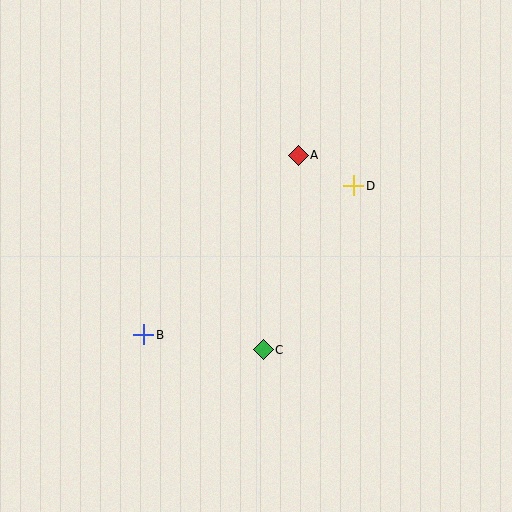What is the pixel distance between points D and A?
The distance between D and A is 63 pixels.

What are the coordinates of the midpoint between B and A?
The midpoint between B and A is at (221, 245).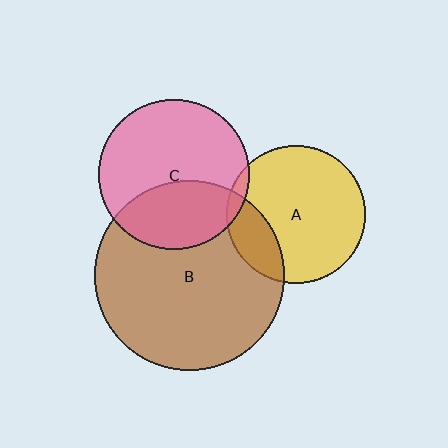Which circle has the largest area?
Circle B (brown).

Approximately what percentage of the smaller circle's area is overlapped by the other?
Approximately 20%.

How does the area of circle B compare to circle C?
Approximately 1.6 times.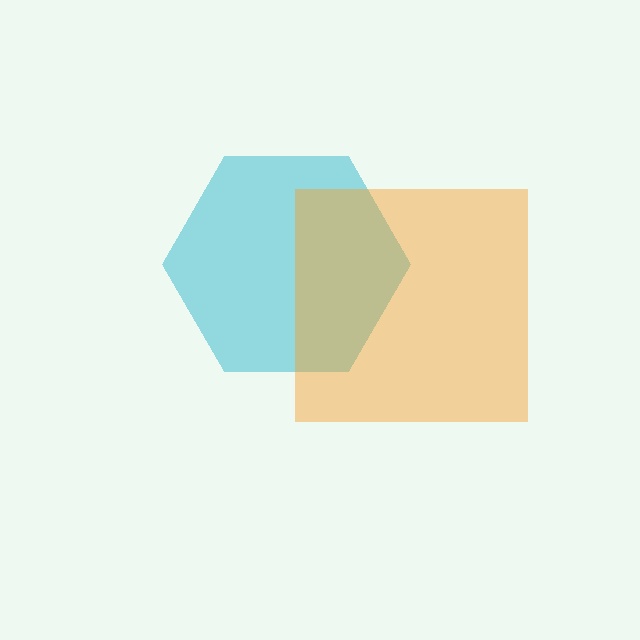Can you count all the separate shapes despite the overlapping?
Yes, there are 2 separate shapes.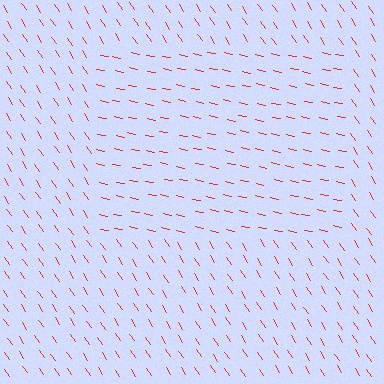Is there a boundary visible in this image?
Yes, there is a texture boundary formed by a change in line orientation.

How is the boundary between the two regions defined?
The boundary is defined purely by a change in line orientation (approximately 45 degrees difference). All lines are the same color and thickness.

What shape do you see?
I see a rectangle.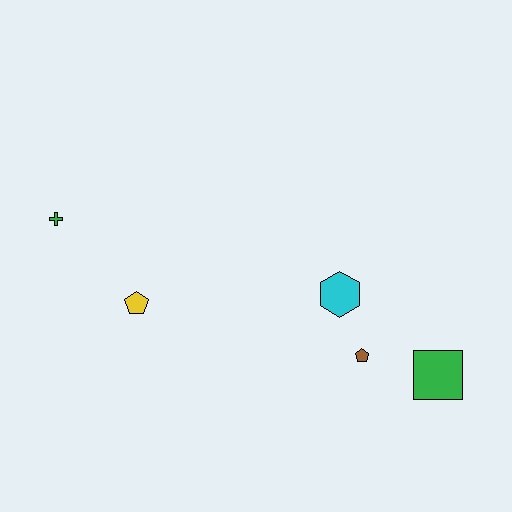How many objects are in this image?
There are 5 objects.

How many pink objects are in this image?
There are no pink objects.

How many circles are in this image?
There are no circles.